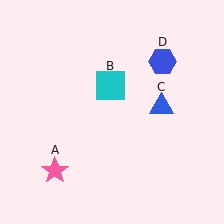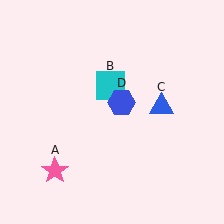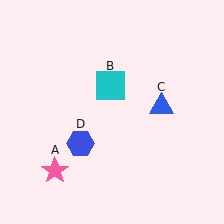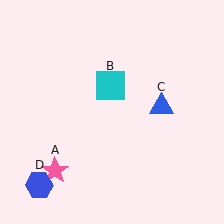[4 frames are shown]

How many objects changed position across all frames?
1 object changed position: blue hexagon (object D).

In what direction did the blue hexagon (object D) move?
The blue hexagon (object D) moved down and to the left.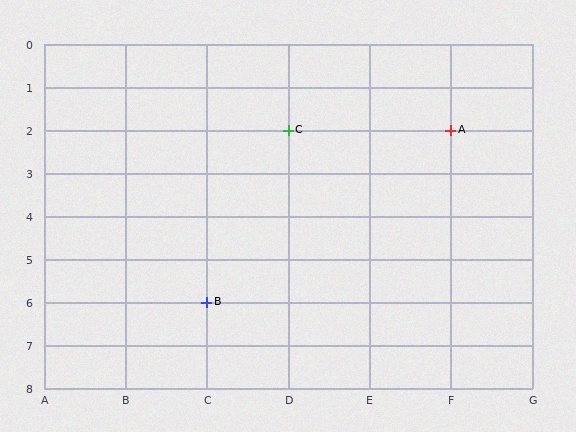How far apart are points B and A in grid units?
Points B and A are 3 columns and 4 rows apart (about 5.0 grid units diagonally).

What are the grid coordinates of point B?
Point B is at grid coordinates (C, 6).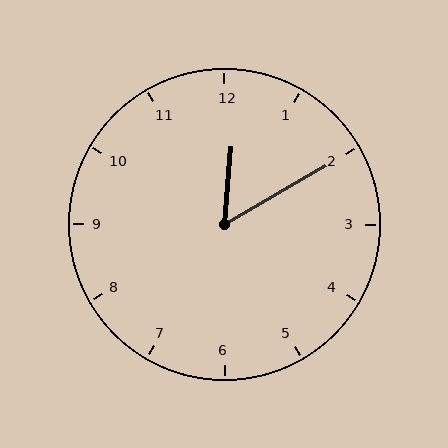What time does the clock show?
12:10.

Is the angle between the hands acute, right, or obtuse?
It is acute.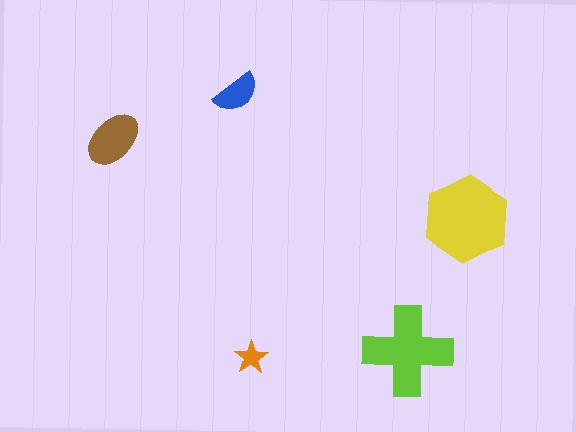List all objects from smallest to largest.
The orange star, the blue semicircle, the brown ellipse, the lime cross, the yellow hexagon.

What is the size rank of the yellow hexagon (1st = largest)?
1st.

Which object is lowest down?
The orange star is bottommost.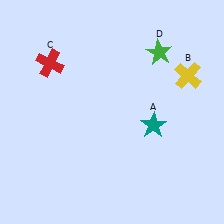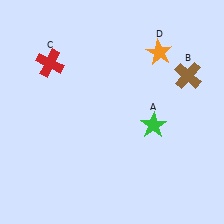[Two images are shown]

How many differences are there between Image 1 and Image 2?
There are 3 differences between the two images.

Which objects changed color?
A changed from teal to green. B changed from yellow to brown. D changed from green to orange.